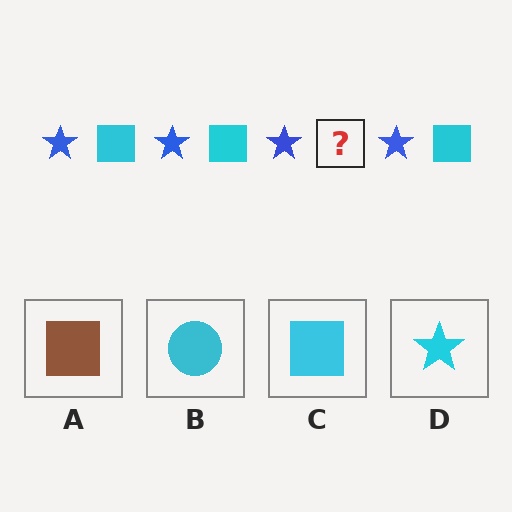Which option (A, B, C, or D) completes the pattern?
C.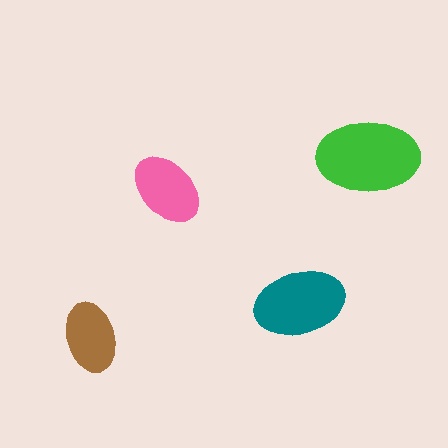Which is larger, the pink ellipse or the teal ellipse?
The teal one.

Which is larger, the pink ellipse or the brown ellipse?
The pink one.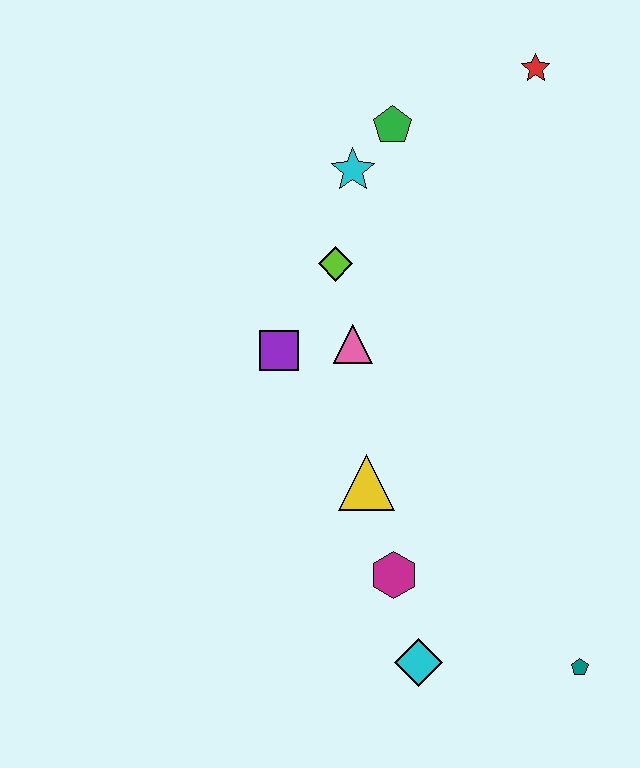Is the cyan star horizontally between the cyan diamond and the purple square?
Yes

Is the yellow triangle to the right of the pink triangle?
Yes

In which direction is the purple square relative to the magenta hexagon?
The purple square is above the magenta hexagon.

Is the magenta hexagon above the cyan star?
No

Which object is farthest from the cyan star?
The teal pentagon is farthest from the cyan star.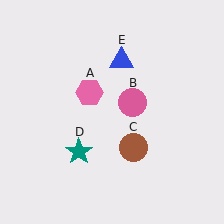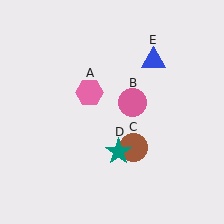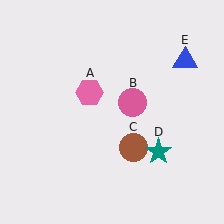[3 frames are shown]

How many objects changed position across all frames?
2 objects changed position: teal star (object D), blue triangle (object E).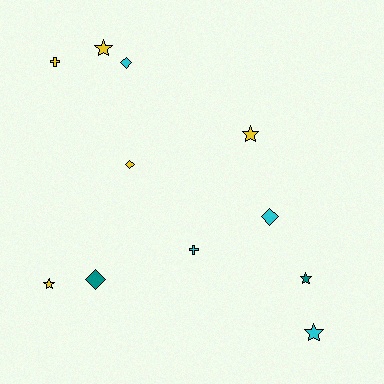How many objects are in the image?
There are 11 objects.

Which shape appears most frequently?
Star, with 5 objects.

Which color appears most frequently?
Yellow, with 5 objects.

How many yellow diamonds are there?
There is 1 yellow diamond.